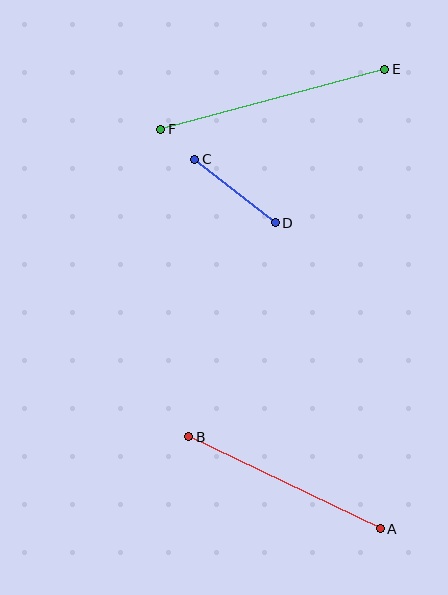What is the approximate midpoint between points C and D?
The midpoint is at approximately (235, 191) pixels.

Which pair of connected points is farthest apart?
Points E and F are farthest apart.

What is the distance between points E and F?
The distance is approximately 231 pixels.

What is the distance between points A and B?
The distance is approximately 212 pixels.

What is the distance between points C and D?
The distance is approximately 103 pixels.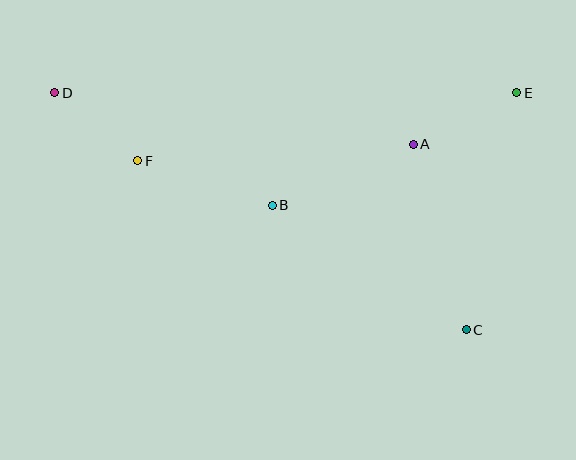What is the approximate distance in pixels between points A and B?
The distance between A and B is approximately 154 pixels.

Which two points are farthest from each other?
Points C and D are farthest from each other.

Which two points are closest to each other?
Points D and F are closest to each other.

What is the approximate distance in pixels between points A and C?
The distance between A and C is approximately 193 pixels.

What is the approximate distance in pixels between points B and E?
The distance between B and E is approximately 269 pixels.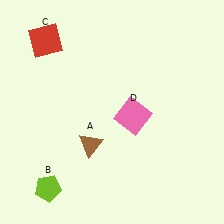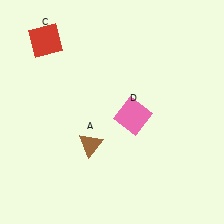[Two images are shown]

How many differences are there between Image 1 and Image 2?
There is 1 difference between the two images.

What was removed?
The lime pentagon (B) was removed in Image 2.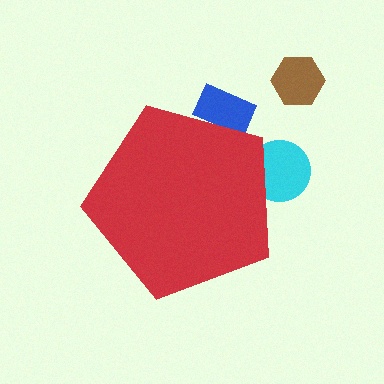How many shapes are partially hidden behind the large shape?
2 shapes are partially hidden.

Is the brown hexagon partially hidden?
No, the brown hexagon is fully visible.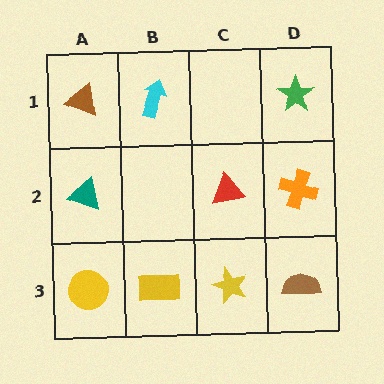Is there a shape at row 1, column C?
No, that cell is empty.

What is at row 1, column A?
A brown triangle.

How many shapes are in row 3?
4 shapes.